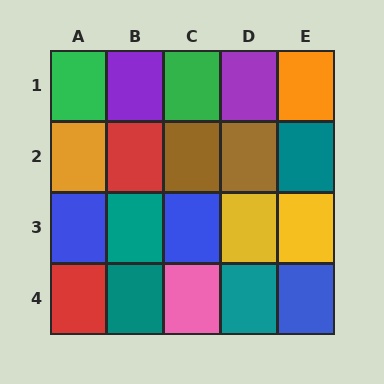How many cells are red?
2 cells are red.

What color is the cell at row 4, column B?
Teal.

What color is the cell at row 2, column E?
Teal.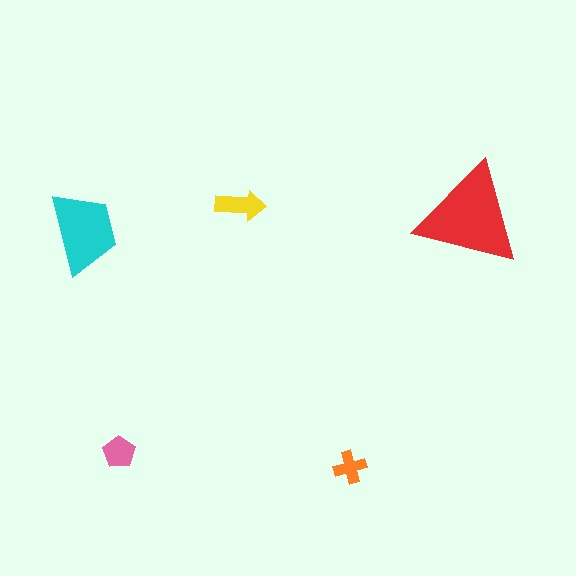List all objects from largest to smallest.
The red triangle, the cyan trapezoid, the yellow arrow, the pink pentagon, the orange cross.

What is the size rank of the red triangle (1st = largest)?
1st.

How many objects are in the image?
There are 5 objects in the image.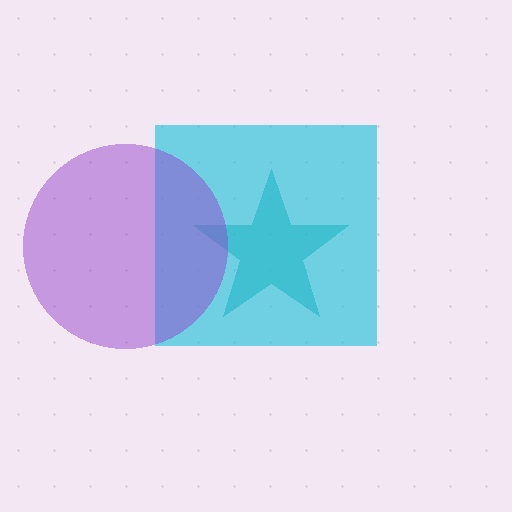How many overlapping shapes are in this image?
There are 3 overlapping shapes in the image.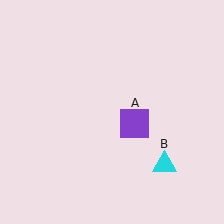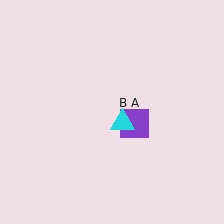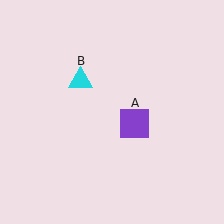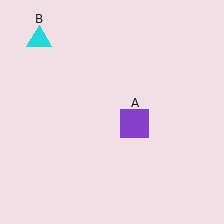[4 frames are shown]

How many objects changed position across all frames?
1 object changed position: cyan triangle (object B).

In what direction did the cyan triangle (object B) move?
The cyan triangle (object B) moved up and to the left.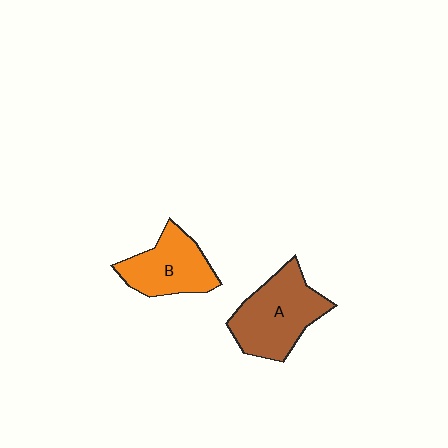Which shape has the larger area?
Shape A (brown).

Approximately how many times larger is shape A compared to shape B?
Approximately 1.3 times.